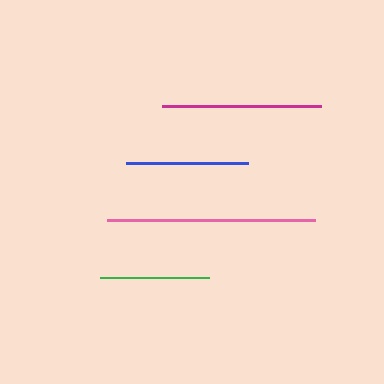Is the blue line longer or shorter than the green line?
The blue line is longer than the green line.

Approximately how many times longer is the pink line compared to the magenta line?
The pink line is approximately 1.3 times the length of the magenta line.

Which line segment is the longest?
The pink line is the longest at approximately 208 pixels.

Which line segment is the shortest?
The green line is the shortest at approximately 109 pixels.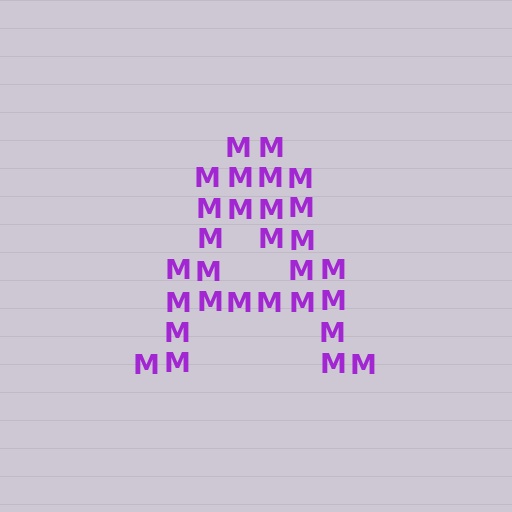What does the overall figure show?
The overall figure shows the letter A.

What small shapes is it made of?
It is made of small letter M's.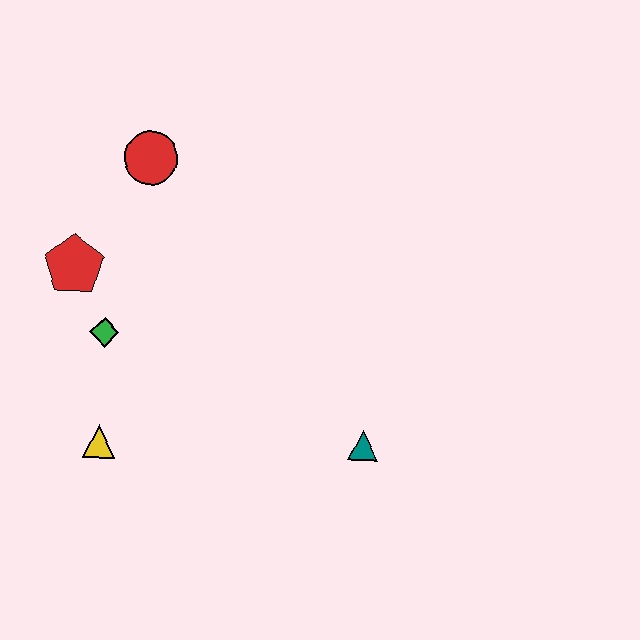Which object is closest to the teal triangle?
The yellow triangle is closest to the teal triangle.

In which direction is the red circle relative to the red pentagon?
The red circle is above the red pentagon.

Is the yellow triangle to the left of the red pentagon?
No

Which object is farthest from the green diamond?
The teal triangle is farthest from the green diamond.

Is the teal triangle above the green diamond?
No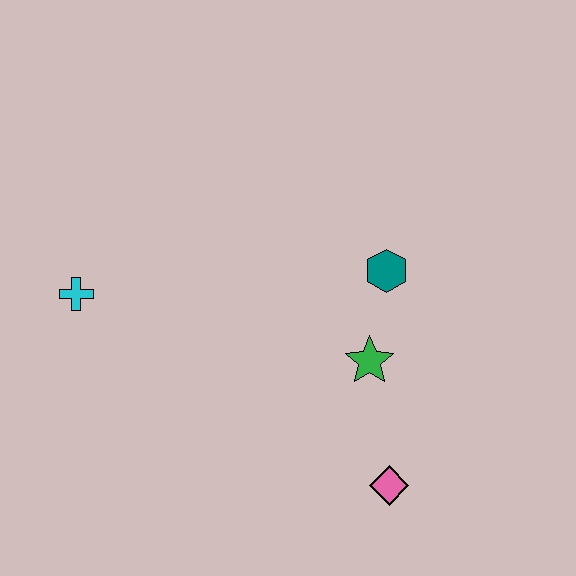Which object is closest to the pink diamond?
The green star is closest to the pink diamond.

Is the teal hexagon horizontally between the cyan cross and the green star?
No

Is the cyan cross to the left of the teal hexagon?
Yes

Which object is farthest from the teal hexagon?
The cyan cross is farthest from the teal hexagon.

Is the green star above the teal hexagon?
No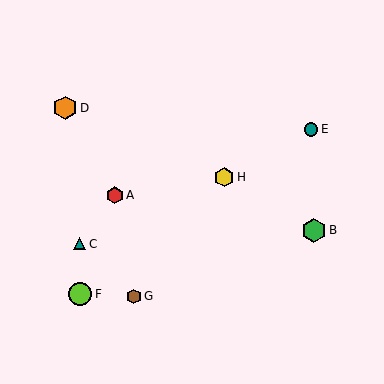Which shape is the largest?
The orange hexagon (labeled D) is the largest.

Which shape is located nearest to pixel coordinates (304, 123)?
The teal circle (labeled E) at (311, 129) is nearest to that location.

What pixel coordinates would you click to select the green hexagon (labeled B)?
Click at (314, 230) to select the green hexagon B.